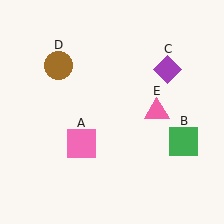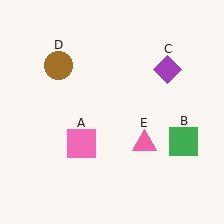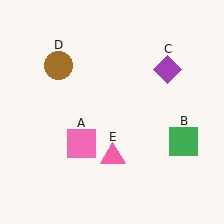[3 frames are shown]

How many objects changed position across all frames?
1 object changed position: pink triangle (object E).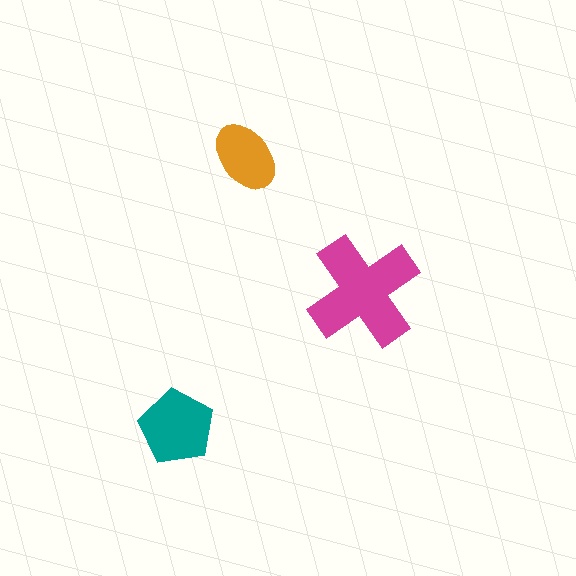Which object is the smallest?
The orange ellipse.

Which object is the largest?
The magenta cross.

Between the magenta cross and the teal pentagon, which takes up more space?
The magenta cross.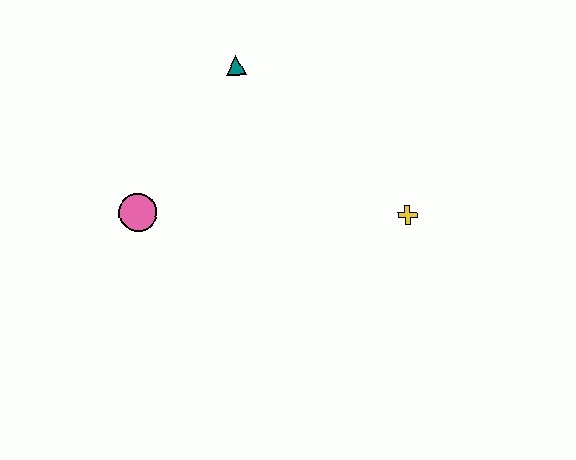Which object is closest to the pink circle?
The teal triangle is closest to the pink circle.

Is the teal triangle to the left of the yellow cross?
Yes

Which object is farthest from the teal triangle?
The yellow cross is farthest from the teal triangle.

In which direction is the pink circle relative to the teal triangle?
The pink circle is below the teal triangle.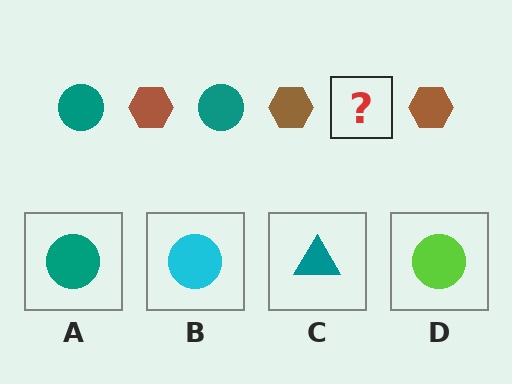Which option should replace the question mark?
Option A.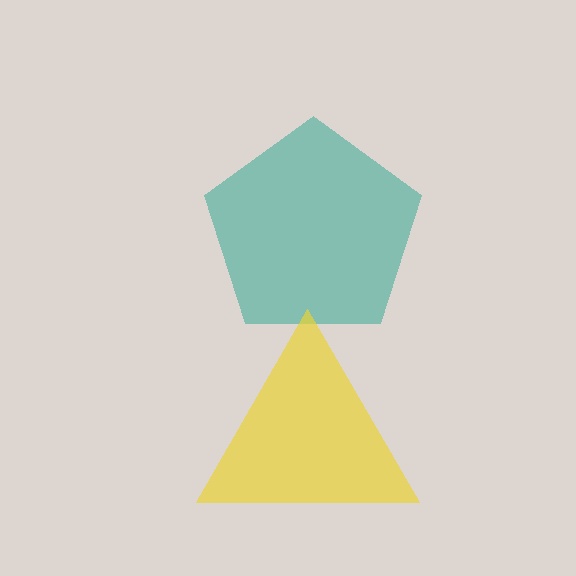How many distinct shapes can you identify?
There are 2 distinct shapes: a teal pentagon, a yellow triangle.